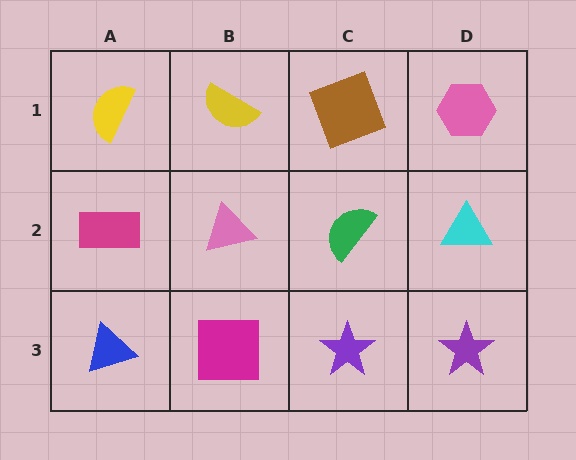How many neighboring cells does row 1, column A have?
2.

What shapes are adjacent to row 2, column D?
A pink hexagon (row 1, column D), a purple star (row 3, column D), a green semicircle (row 2, column C).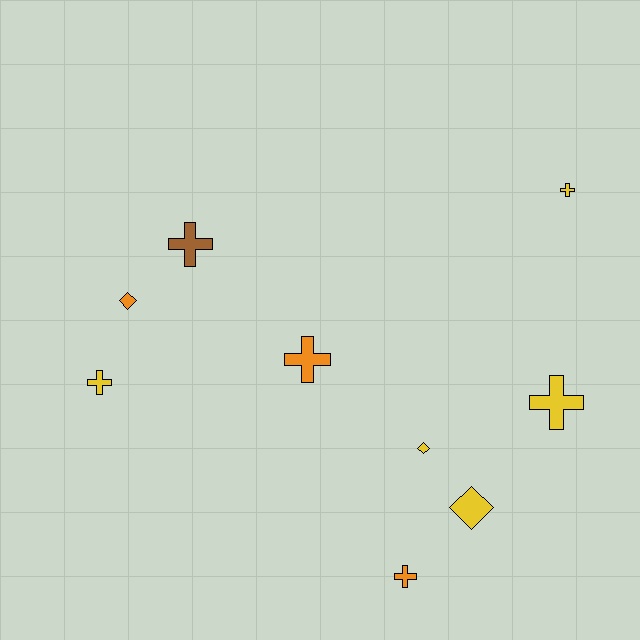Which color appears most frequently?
Yellow, with 5 objects.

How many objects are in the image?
There are 9 objects.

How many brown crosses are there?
There is 1 brown cross.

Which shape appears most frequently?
Cross, with 6 objects.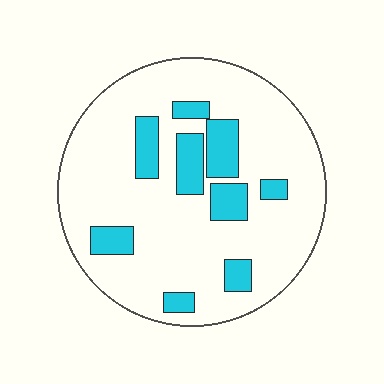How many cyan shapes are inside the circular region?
9.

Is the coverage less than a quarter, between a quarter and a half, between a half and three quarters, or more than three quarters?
Less than a quarter.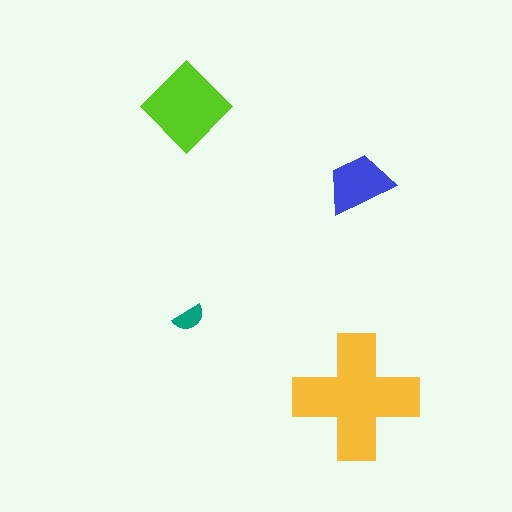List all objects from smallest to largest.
The teal semicircle, the blue trapezoid, the lime diamond, the yellow cross.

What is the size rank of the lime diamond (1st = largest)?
2nd.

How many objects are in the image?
There are 4 objects in the image.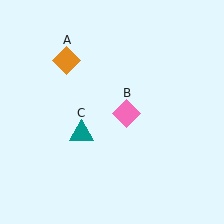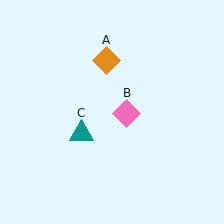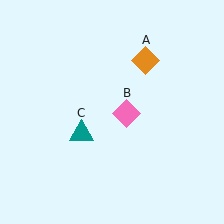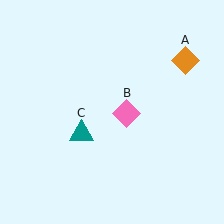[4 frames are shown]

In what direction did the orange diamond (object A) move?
The orange diamond (object A) moved right.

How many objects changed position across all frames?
1 object changed position: orange diamond (object A).